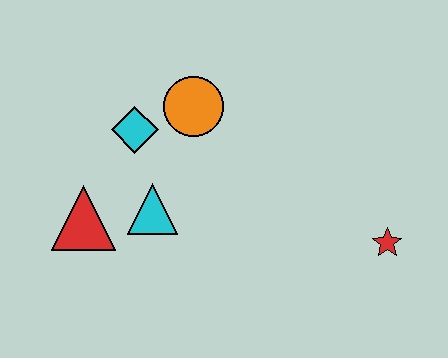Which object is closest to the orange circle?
The cyan diamond is closest to the orange circle.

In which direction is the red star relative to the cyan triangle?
The red star is to the right of the cyan triangle.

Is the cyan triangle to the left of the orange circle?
Yes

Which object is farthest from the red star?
The red triangle is farthest from the red star.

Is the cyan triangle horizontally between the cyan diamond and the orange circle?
Yes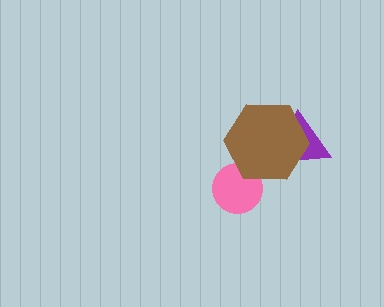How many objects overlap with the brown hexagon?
2 objects overlap with the brown hexagon.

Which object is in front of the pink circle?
The brown hexagon is in front of the pink circle.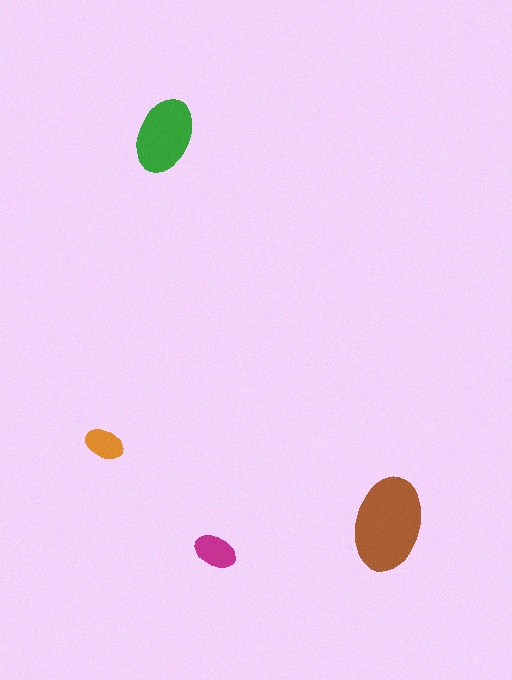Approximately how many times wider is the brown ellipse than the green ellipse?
About 1.5 times wider.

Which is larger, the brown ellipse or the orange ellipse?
The brown one.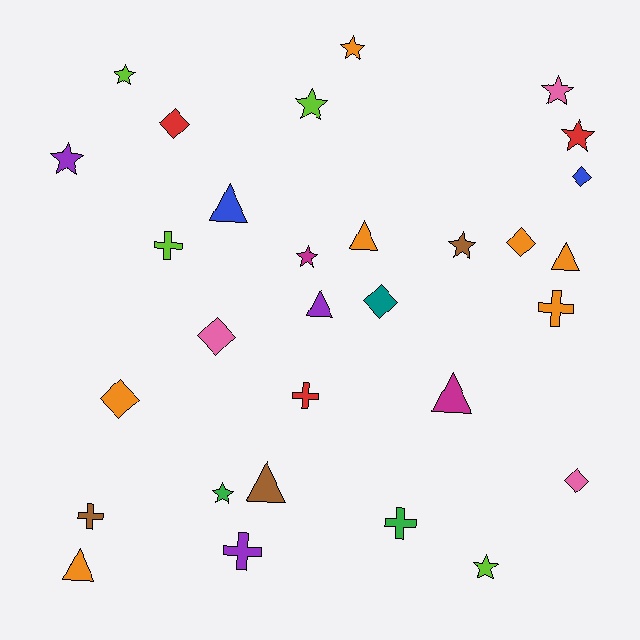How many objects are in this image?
There are 30 objects.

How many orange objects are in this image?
There are 7 orange objects.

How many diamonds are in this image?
There are 7 diamonds.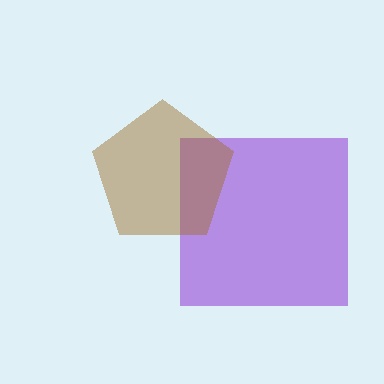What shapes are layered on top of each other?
The layered shapes are: a purple square, a brown pentagon.